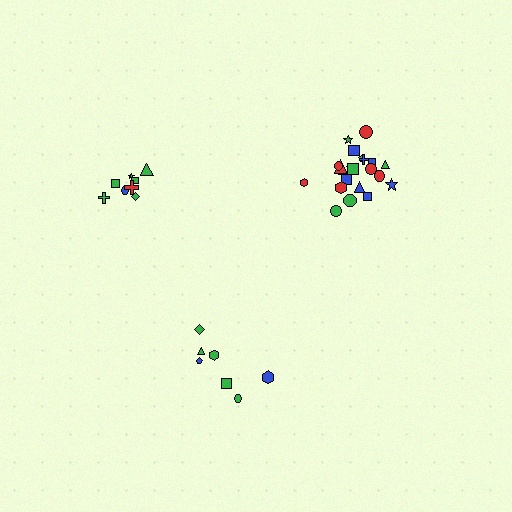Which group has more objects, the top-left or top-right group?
The top-right group.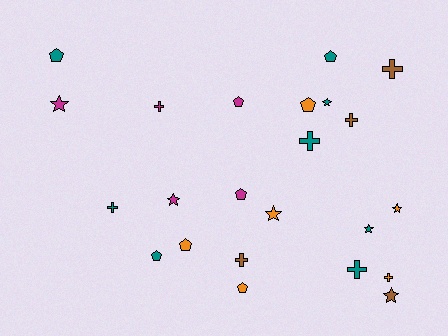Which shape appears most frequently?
Pentagon, with 8 objects.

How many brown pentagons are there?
There are no brown pentagons.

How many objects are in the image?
There are 23 objects.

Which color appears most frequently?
Teal, with 8 objects.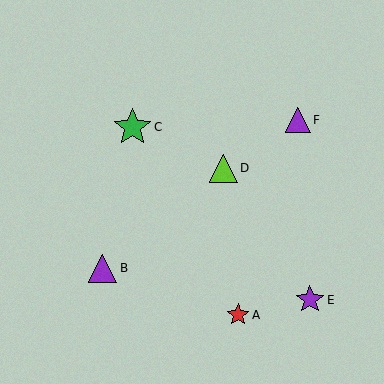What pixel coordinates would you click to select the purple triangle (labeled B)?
Click at (103, 268) to select the purple triangle B.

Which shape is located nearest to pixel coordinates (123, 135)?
The green star (labeled C) at (132, 127) is nearest to that location.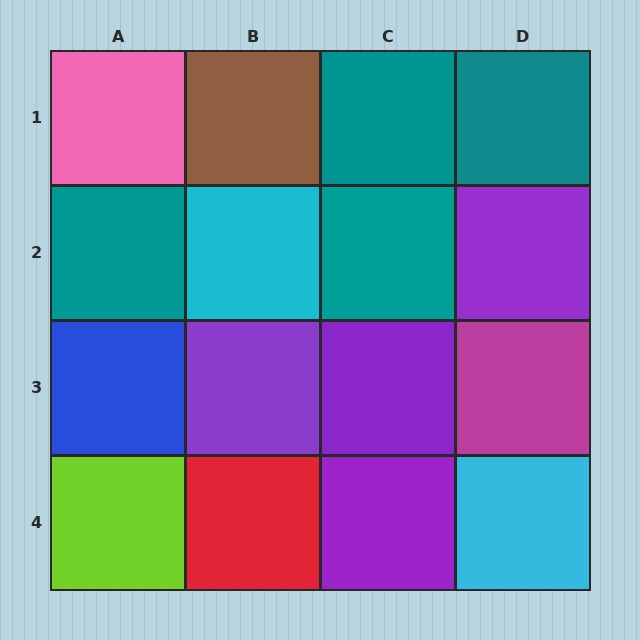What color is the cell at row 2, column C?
Teal.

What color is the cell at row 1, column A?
Pink.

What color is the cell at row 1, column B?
Brown.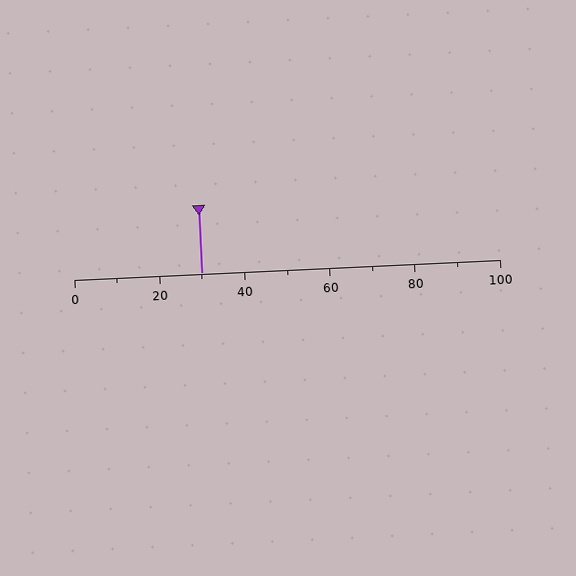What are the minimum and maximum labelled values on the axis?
The axis runs from 0 to 100.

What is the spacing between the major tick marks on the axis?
The major ticks are spaced 20 apart.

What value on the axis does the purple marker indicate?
The marker indicates approximately 30.